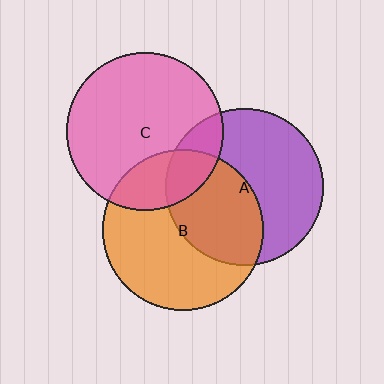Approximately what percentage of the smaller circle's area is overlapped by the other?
Approximately 15%.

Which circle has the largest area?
Circle B (orange).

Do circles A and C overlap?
Yes.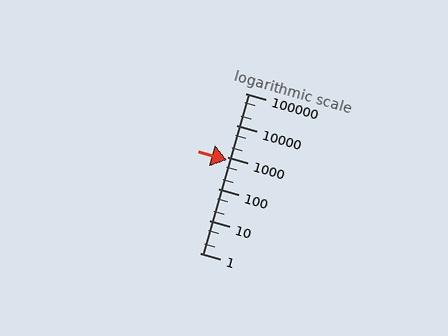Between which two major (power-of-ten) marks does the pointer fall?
The pointer is between 100 and 1000.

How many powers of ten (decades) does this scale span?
The scale spans 5 decades, from 1 to 100000.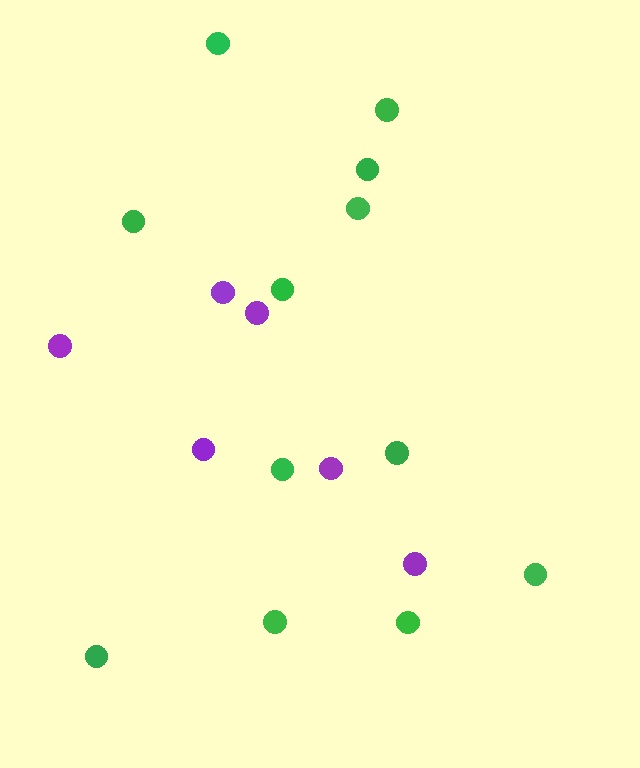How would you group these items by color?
There are 2 groups: one group of green circles (12) and one group of purple circles (6).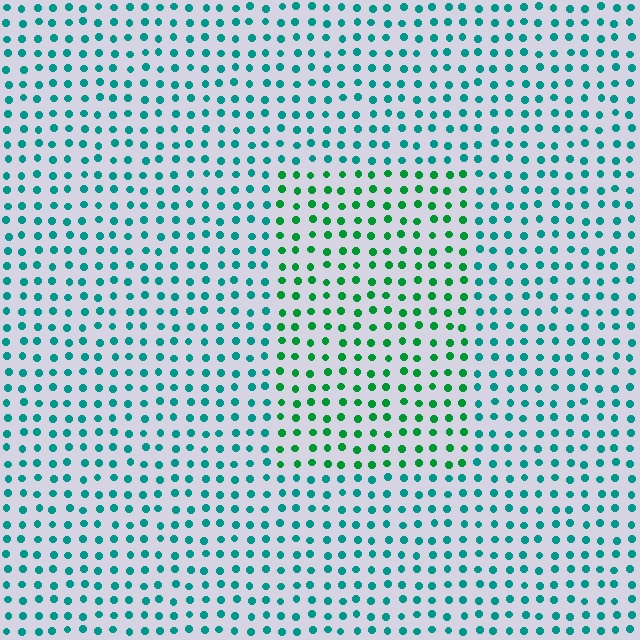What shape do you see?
I see a rectangle.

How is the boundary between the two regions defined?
The boundary is defined purely by a slight shift in hue (about 35 degrees). Spacing, size, and orientation are identical on both sides.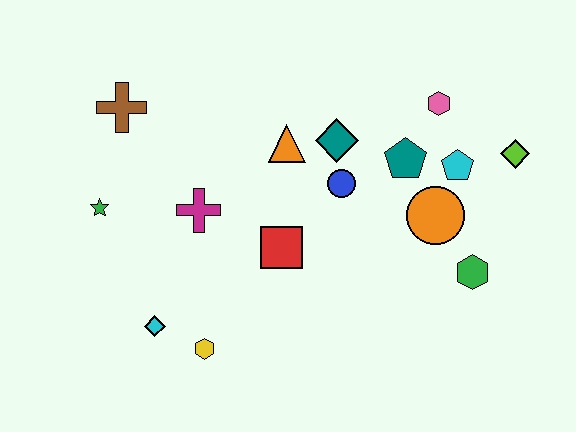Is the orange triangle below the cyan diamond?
No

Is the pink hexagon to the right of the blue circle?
Yes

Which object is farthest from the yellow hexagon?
The lime diamond is farthest from the yellow hexagon.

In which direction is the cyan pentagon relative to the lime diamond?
The cyan pentagon is to the left of the lime diamond.